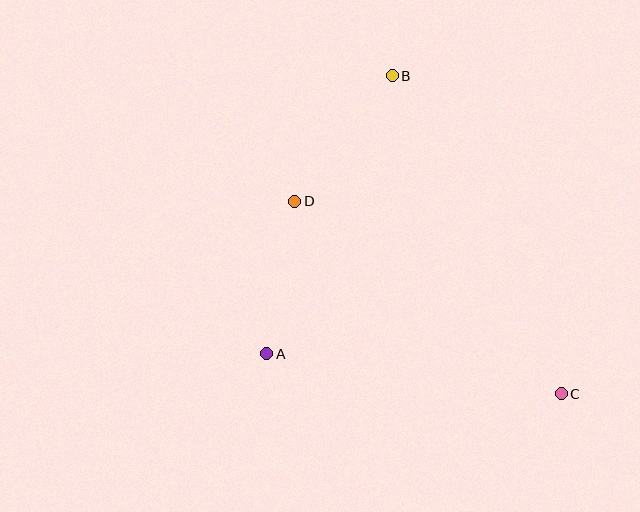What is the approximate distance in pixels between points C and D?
The distance between C and D is approximately 328 pixels.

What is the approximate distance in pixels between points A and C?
The distance between A and C is approximately 297 pixels.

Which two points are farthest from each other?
Points B and C are farthest from each other.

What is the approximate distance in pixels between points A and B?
The distance between A and B is approximately 305 pixels.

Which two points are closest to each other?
Points A and D are closest to each other.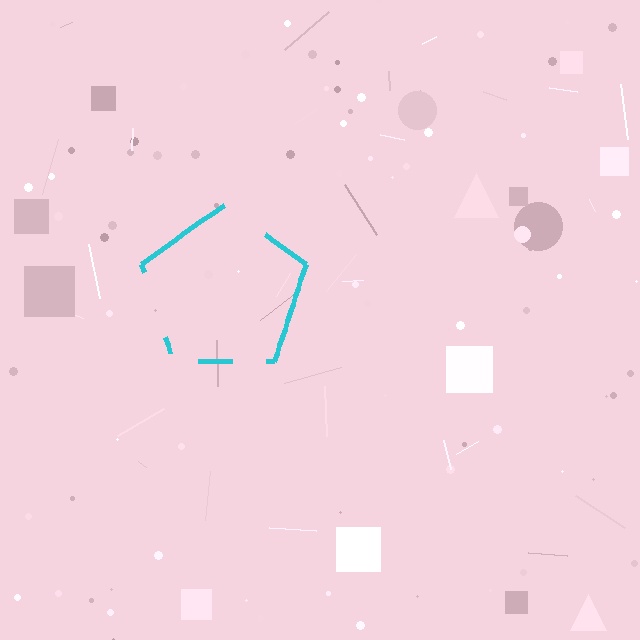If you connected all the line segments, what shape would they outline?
They would outline a pentagon.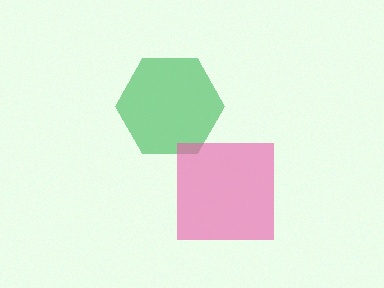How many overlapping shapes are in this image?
There are 2 overlapping shapes in the image.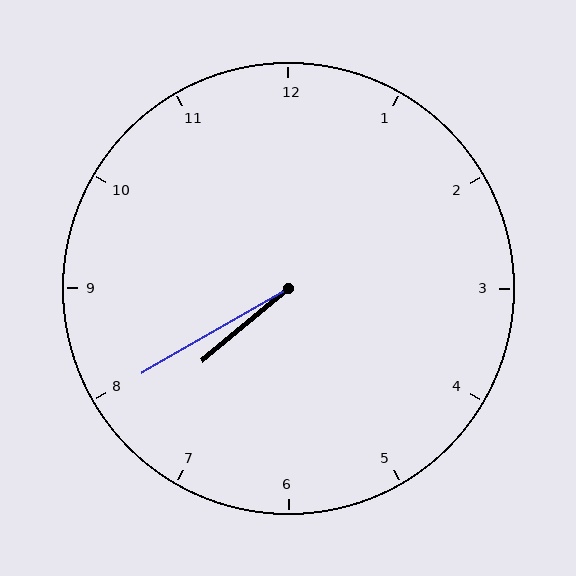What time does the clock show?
7:40.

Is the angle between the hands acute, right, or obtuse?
It is acute.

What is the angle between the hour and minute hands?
Approximately 10 degrees.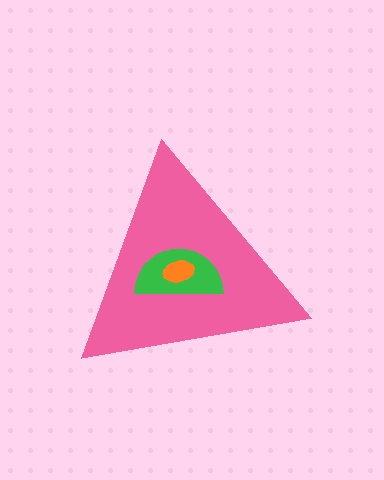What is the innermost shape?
The orange ellipse.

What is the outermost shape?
The pink triangle.